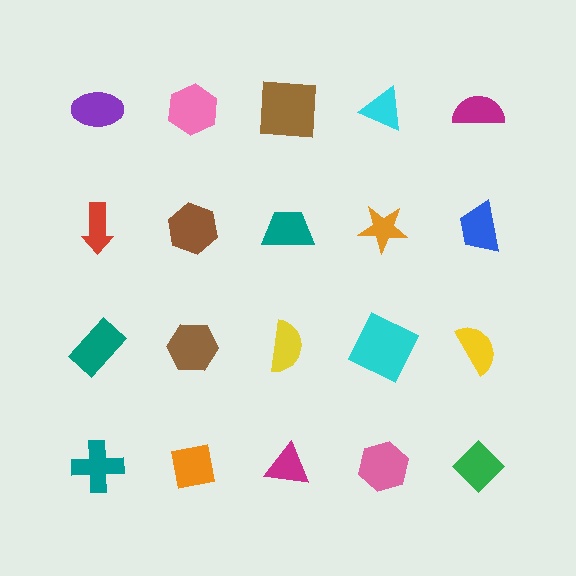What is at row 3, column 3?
A yellow semicircle.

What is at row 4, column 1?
A teal cross.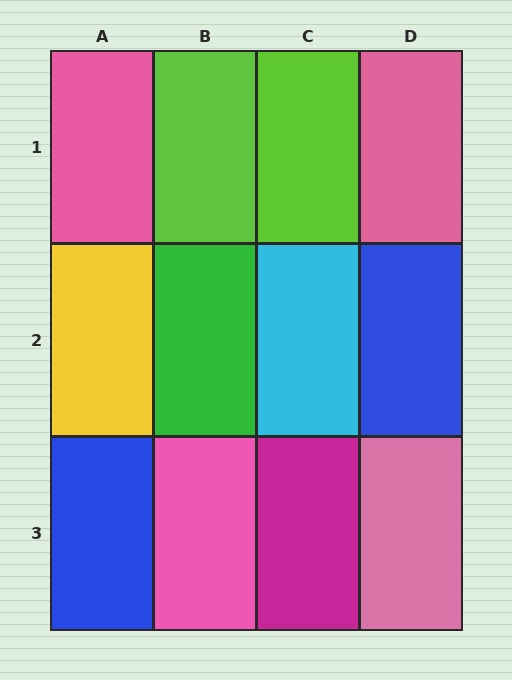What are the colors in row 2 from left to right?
Yellow, green, cyan, blue.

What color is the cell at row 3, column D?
Pink.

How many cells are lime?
2 cells are lime.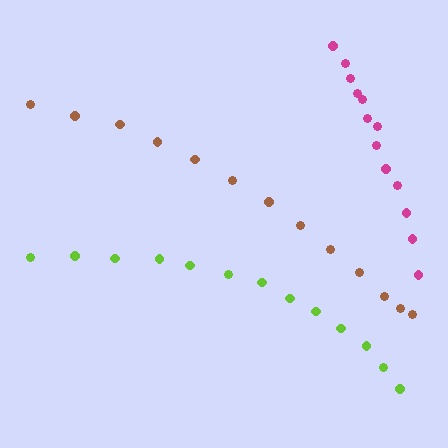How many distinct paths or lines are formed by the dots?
There are 3 distinct paths.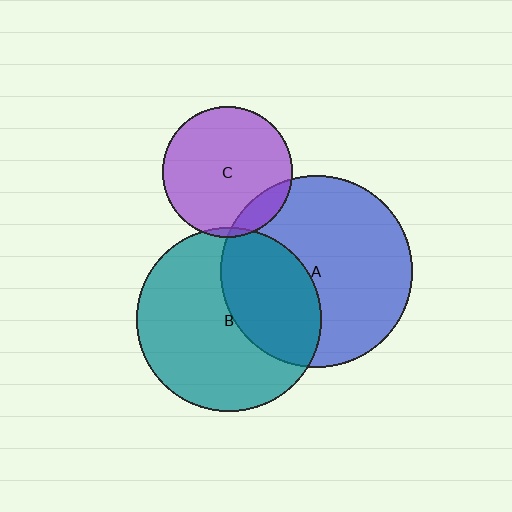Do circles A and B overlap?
Yes.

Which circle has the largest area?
Circle A (blue).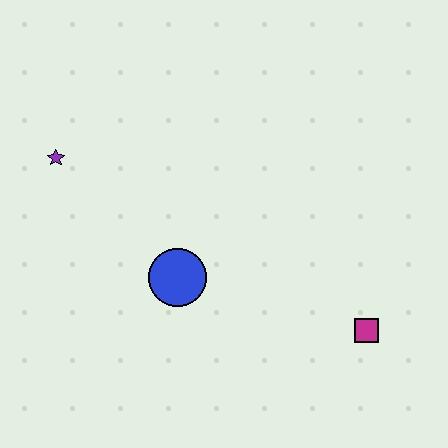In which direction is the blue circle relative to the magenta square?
The blue circle is to the left of the magenta square.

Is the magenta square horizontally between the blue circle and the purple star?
No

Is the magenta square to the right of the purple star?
Yes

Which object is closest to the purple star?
The blue circle is closest to the purple star.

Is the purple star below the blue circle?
No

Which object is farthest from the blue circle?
The magenta square is farthest from the blue circle.